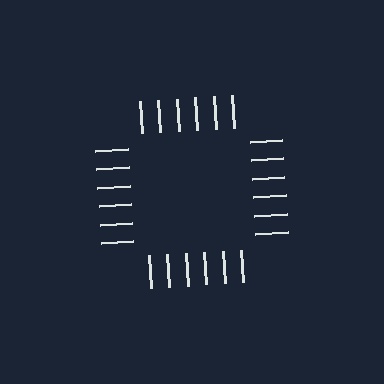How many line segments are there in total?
24 — 6 along each of the 4 edges.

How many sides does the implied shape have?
4 sides — the line-ends trace a square.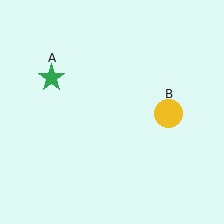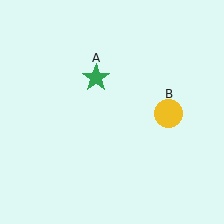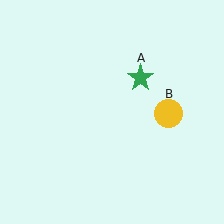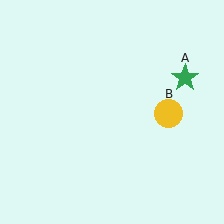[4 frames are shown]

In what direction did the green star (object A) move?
The green star (object A) moved right.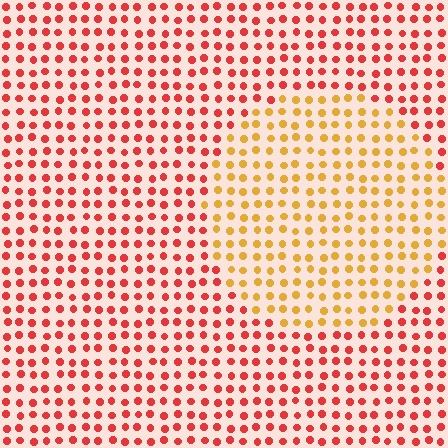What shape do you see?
I see a circle.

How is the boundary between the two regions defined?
The boundary is defined purely by a slight shift in hue (about 42 degrees). Spacing, size, and orientation are identical on both sides.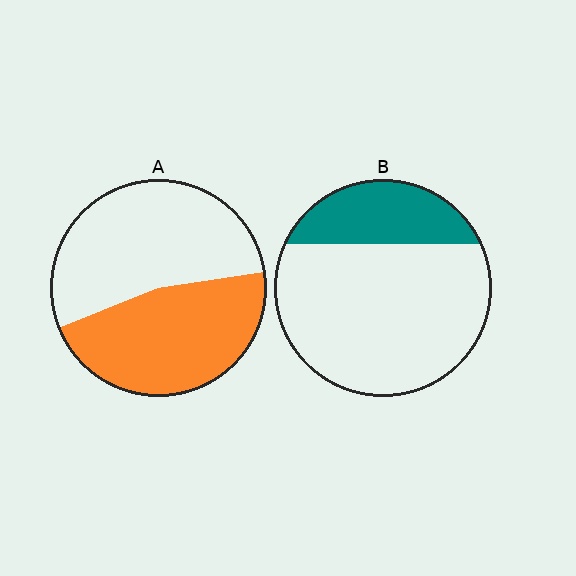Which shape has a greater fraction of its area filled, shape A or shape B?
Shape A.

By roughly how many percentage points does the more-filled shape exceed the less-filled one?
By roughly 20 percentage points (A over B).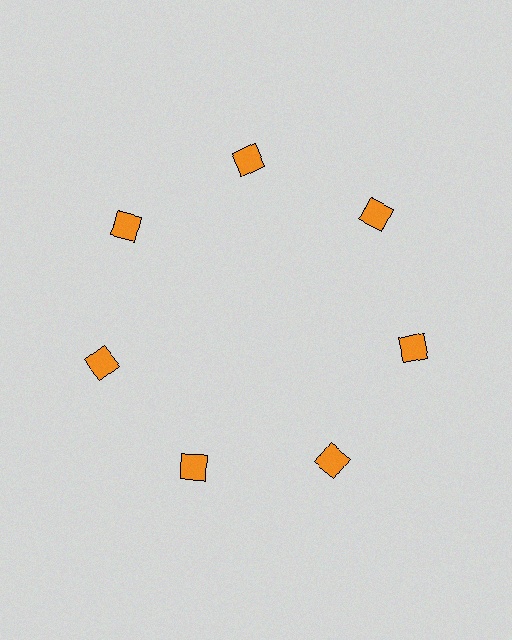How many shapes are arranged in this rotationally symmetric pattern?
There are 7 shapes, arranged in 7 groups of 1.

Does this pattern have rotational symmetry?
Yes, this pattern has 7-fold rotational symmetry. It looks the same after rotating 51 degrees around the center.